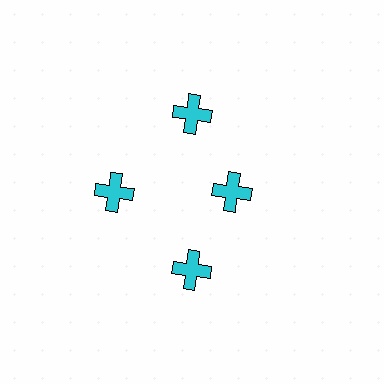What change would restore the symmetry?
The symmetry would be restored by moving it outward, back onto the ring so that all 4 crosses sit at equal angles and equal distance from the center.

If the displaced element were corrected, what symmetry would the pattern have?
It would have 4-fold rotational symmetry — the pattern would map onto itself every 90 degrees.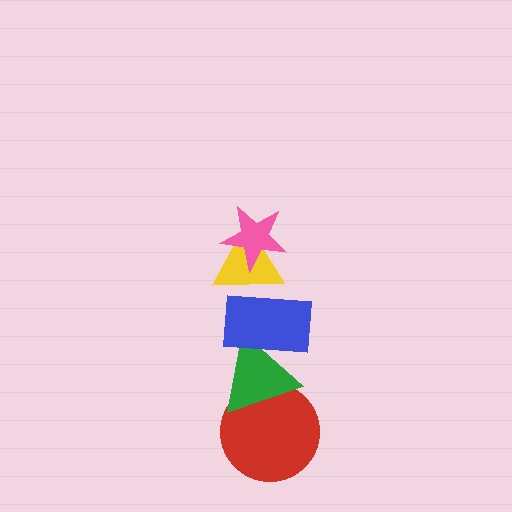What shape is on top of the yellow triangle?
The pink star is on top of the yellow triangle.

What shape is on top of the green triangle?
The blue rectangle is on top of the green triangle.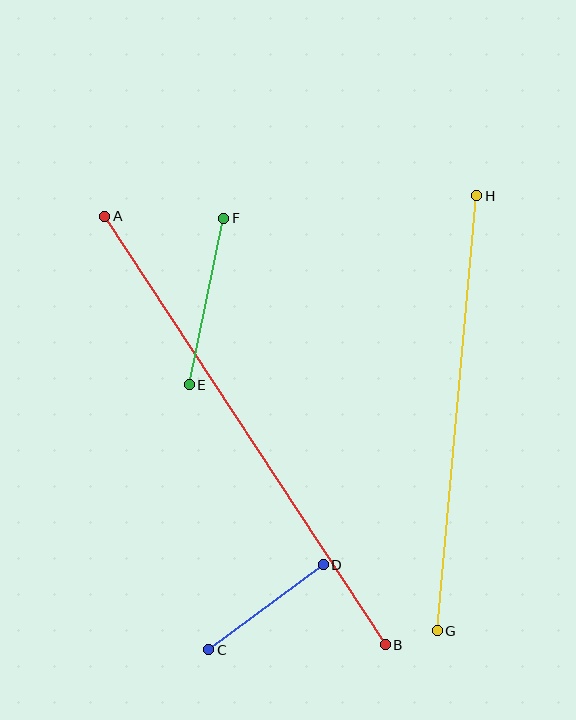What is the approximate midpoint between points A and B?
The midpoint is at approximately (245, 431) pixels.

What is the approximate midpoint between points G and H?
The midpoint is at approximately (457, 413) pixels.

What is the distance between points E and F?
The distance is approximately 170 pixels.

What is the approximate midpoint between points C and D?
The midpoint is at approximately (266, 607) pixels.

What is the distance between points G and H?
The distance is approximately 437 pixels.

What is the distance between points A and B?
The distance is approximately 512 pixels.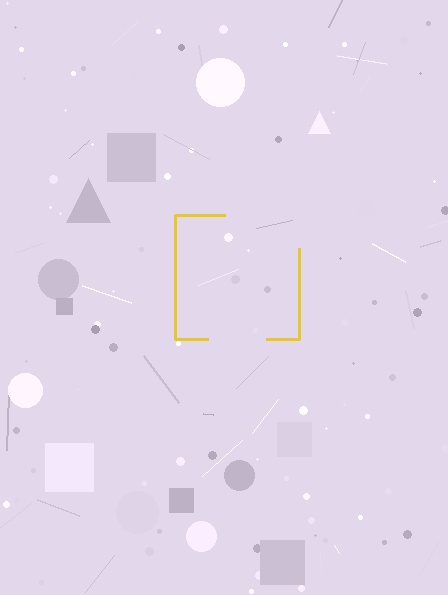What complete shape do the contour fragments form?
The contour fragments form a square.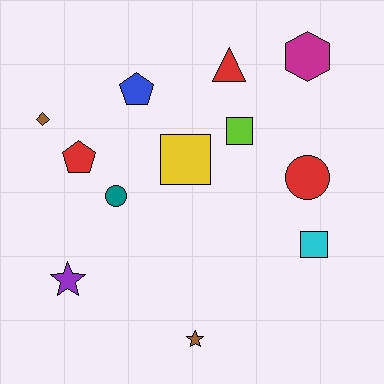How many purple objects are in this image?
There is 1 purple object.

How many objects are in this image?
There are 12 objects.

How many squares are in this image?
There are 3 squares.